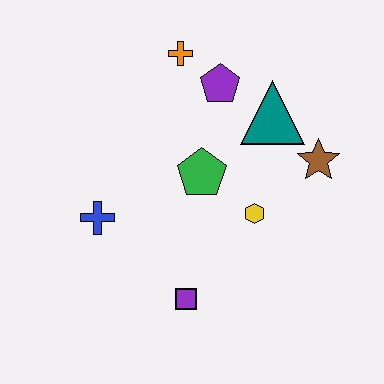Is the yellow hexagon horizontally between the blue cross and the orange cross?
No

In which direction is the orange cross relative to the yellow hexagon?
The orange cross is above the yellow hexagon.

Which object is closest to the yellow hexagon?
The green pentagon is closest to the yellow hexagon.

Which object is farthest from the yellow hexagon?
The orange cross is farthest from the yellow hexagon.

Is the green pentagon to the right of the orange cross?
Yes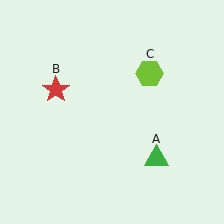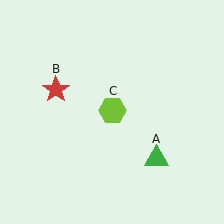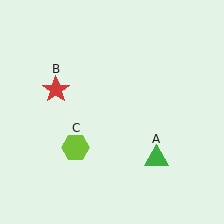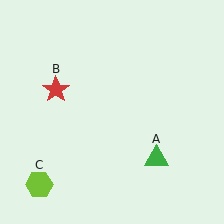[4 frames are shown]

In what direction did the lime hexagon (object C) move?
The lime hexagon (object C) moved down and to the left.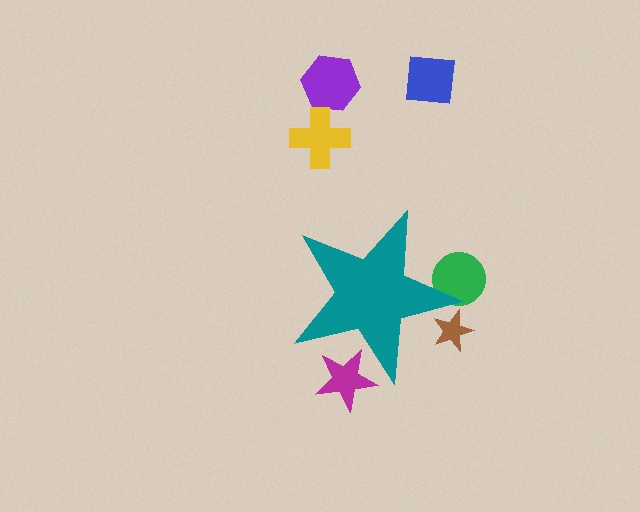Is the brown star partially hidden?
Yes, the brown star is partially hidden behind the teal star.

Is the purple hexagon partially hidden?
No, the purple hexagon is fully visible.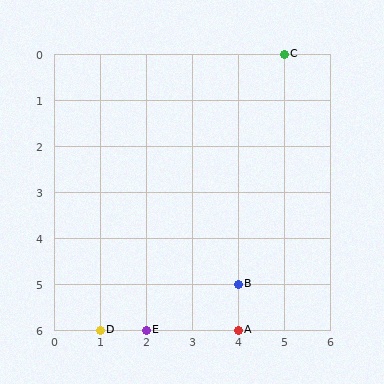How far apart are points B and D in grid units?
Points B and D are 3 columns and 1 row apart (about 3.2 grid units diagonally).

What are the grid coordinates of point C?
Point C is at grid coordinates (5, 0).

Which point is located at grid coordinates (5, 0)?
Point C is at (5, 0).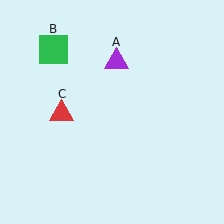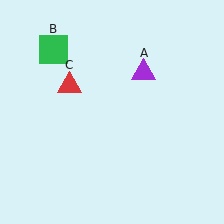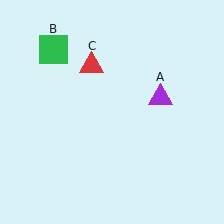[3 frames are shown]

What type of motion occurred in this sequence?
The purple triangle (object A), red triangle (object C) rotated clockwise around the center of the scene.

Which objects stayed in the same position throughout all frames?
Green square (object B) remained stationary.